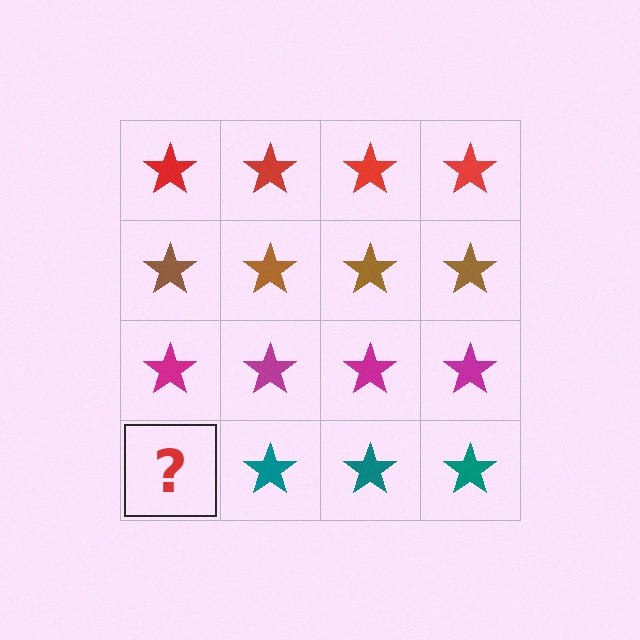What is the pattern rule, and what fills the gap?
The rule is that each row has a consistent color. The gap should be filled with a teal star.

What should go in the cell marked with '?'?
The missing cell should contain a teal star.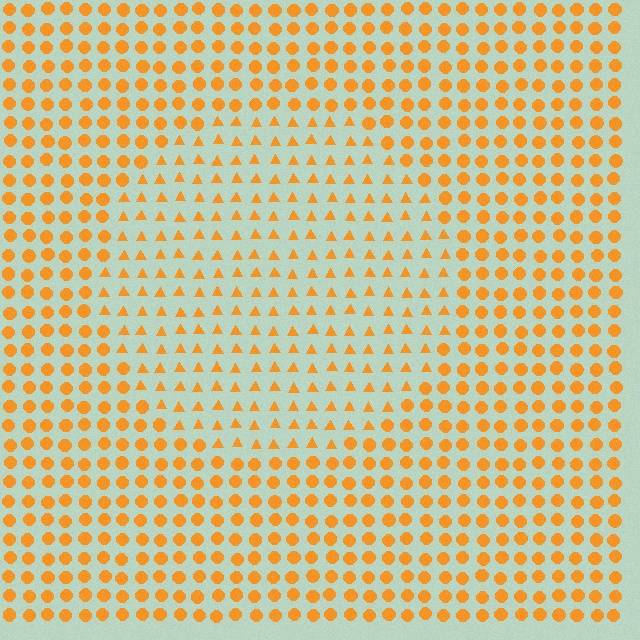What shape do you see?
I see a circle.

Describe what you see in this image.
The image is filled with small orange elements arranged in a uniform grid. A circle-shaped region contains triangles, while the surrounding area contains circles. The boundary is defined purely by the change in element shape.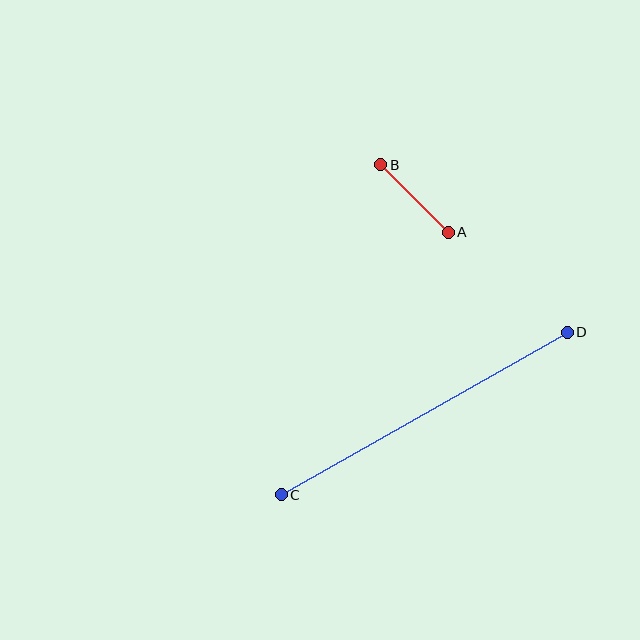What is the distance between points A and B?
The distance is approximately 96 pixels.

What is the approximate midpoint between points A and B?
The midpoint is at approximately (414, 199) pixels.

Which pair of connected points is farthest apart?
Points C and D are farthest apart.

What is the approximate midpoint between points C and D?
The midpoint is at approximately (424, 413) pixels.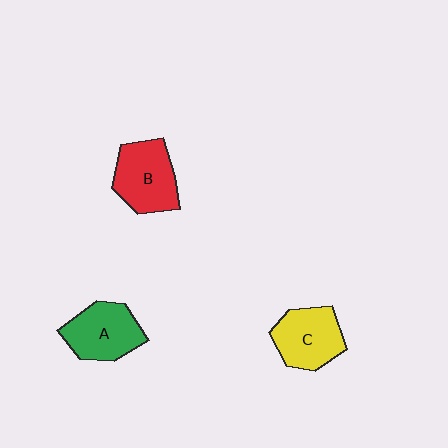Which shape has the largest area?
Shape B (red).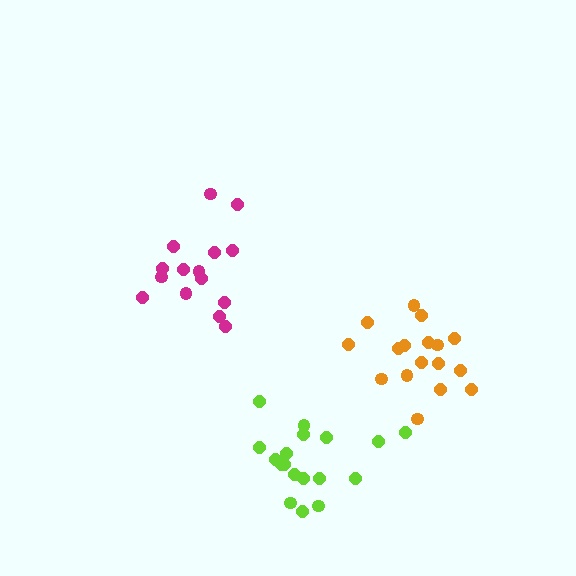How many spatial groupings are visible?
There are 3 spatial groupings.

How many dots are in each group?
Group 1: 17 dots, Group 2: 15 dots, Group 3: 18 dots (50 total).